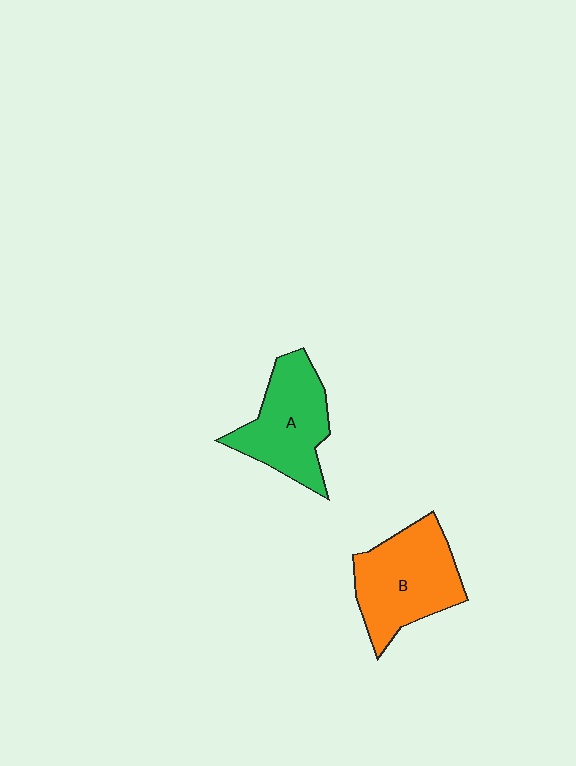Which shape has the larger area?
Shape B (orange).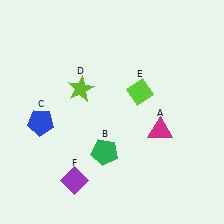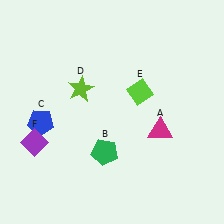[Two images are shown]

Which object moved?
The purple diamond (F) moved left.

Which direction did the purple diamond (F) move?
The purple diamond (F) moved left.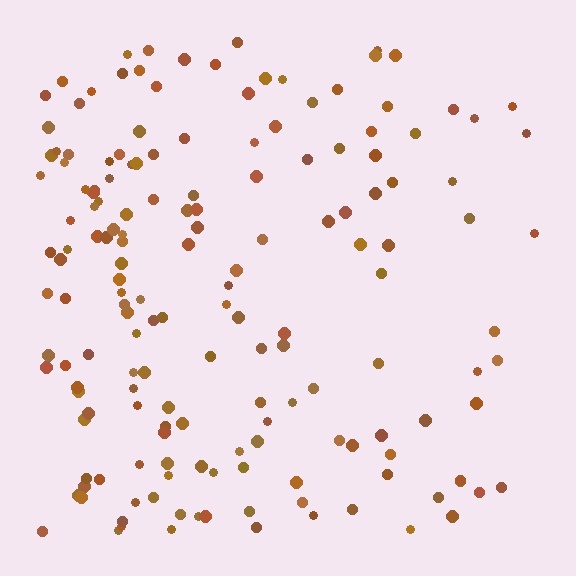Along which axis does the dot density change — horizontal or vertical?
Horizontal.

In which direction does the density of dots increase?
From right to left, with the left side densest.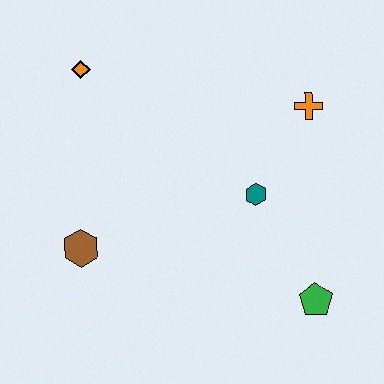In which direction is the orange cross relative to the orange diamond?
The orange cross is to the right of the orange diamond.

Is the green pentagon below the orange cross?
Yes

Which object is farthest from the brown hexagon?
The orange cross is farthest from the brown hexagon.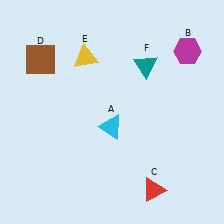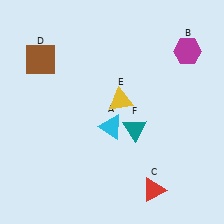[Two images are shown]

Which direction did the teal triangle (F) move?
The teal triangle (F) moved down.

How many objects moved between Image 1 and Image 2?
2 objects moved between the two images.